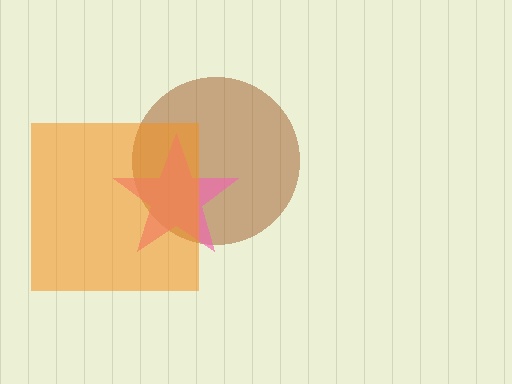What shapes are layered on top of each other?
The layered shapes are: a brown circle, a pink star, an orange square.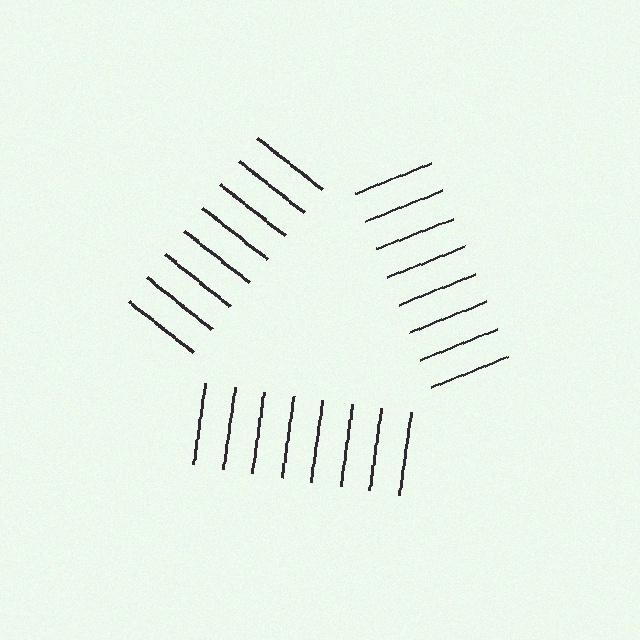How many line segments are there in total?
24 — 8 along each of the 3 edges.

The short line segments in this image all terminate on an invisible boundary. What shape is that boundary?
An illusory triangle — the line segments terminate on its edges but no continuous stroke is drawn.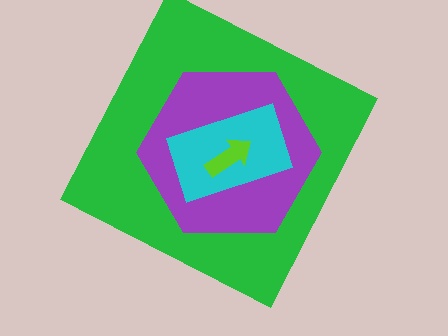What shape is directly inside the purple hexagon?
The cyan rectangle.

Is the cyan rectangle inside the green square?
Yes.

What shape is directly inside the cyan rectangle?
The lime arrow.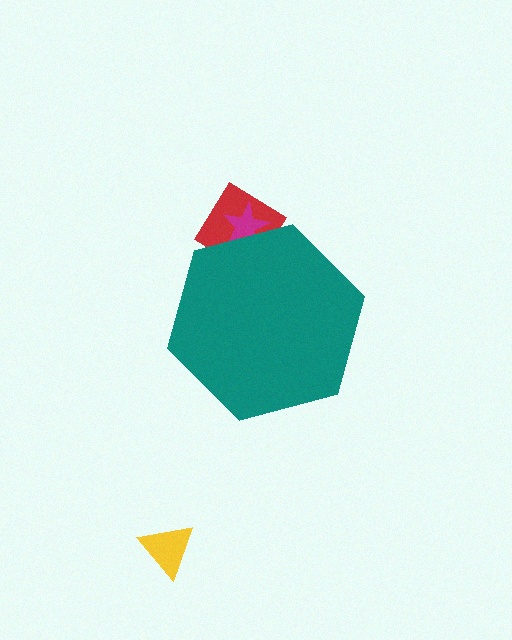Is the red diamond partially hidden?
Yes, the red diamond is partially hidden behind the teal hexagon.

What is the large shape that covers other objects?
A teal hexagon.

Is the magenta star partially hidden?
Yes, the magenta star is partially hidden behind the teal hexagon.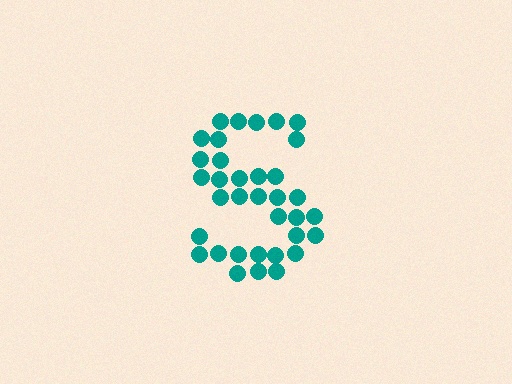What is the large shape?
The large shape is the letter S.